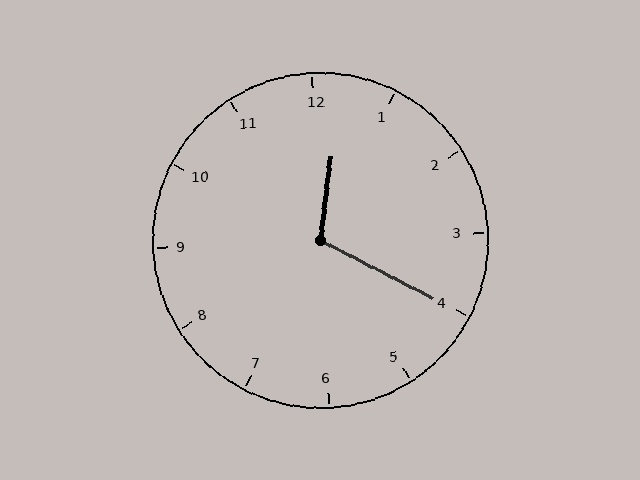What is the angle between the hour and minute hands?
Approximately 110 degrees.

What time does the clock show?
12:20.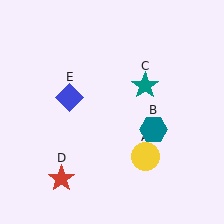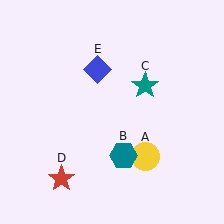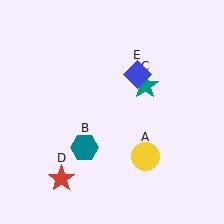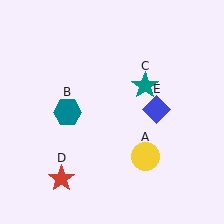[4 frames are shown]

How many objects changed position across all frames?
2 objects changed position: teal hexagon (object B), blue diamond (object E).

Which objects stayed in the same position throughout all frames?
Yellow circle (object A) and teal star (object C) and red star (object D) remained stationary.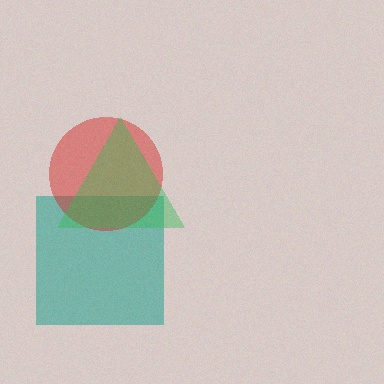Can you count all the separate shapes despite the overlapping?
Yes, there are 3 separate shapes.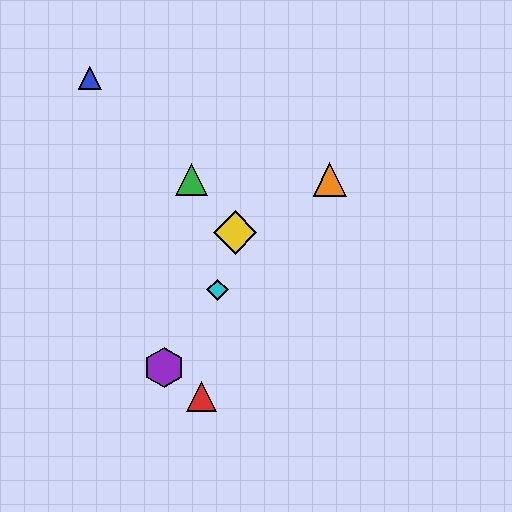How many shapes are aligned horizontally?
2 shapes (the green triangle, the orange triangle) are aligned horizontally.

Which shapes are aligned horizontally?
The green triangle, the orange triangle are aligned horizontally.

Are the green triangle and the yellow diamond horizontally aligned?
No, the green triangle is at y≈179 and the yellow diamond is at y≈232.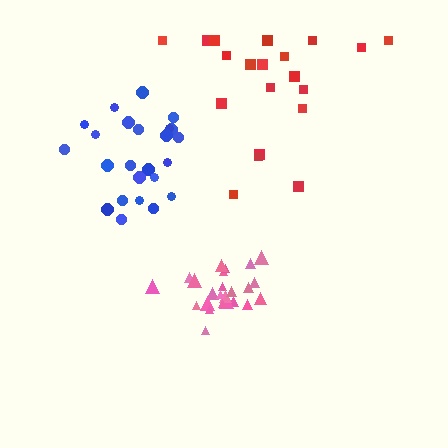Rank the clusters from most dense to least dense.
pink, blue, red.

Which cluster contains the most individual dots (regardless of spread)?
Pink (24).